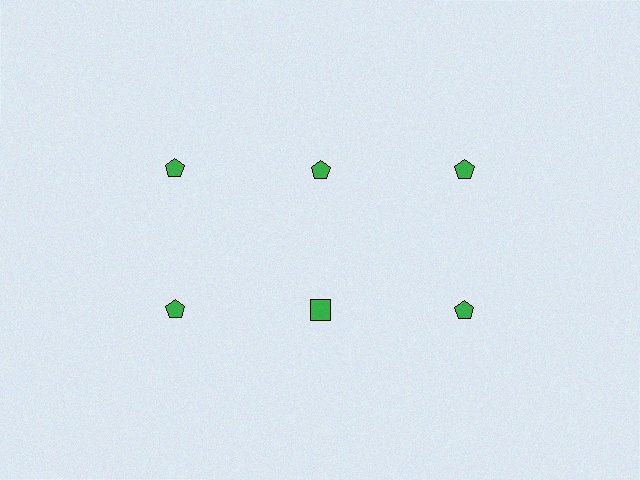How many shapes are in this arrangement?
There are 6 shapes arranged in a grid pattern.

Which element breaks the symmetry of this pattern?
The green square in the second row, second from left column breaks the symmetry. All other shapes are green pentagons.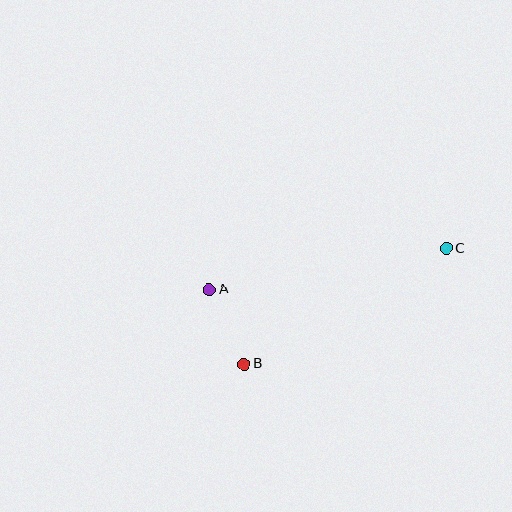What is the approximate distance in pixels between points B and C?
The distance between B and C is approximately 233 pixels.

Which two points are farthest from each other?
Points A and C are farthest from each other.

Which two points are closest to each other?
Points A and B are closest to each other.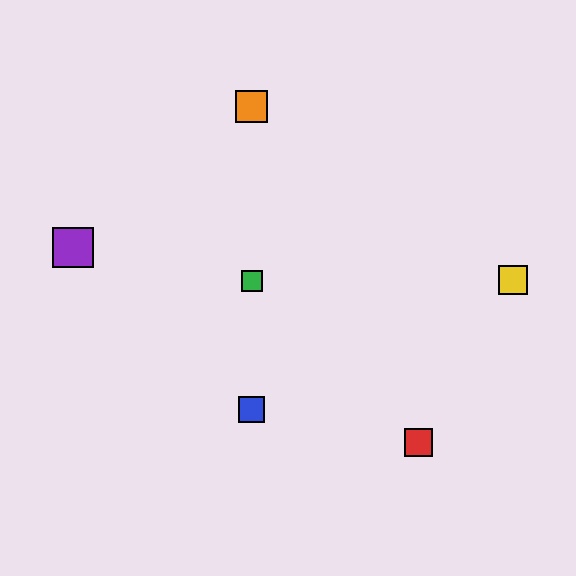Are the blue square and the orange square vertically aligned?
Yes, both are at x≈252.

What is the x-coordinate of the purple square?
The purple square is at x≈73.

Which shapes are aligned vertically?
The blue square, the green square, the orange square are aligned vertically.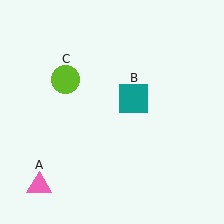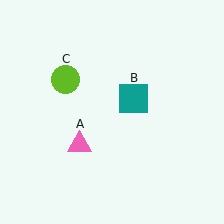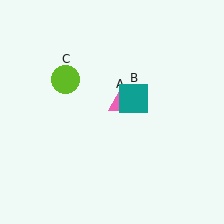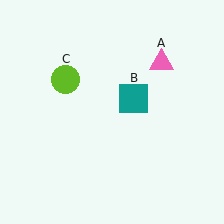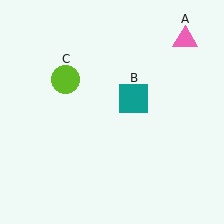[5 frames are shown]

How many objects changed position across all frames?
1 object changed position: pink triangle (object A).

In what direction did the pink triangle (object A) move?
The pink triangle (object A) moved up and to the right.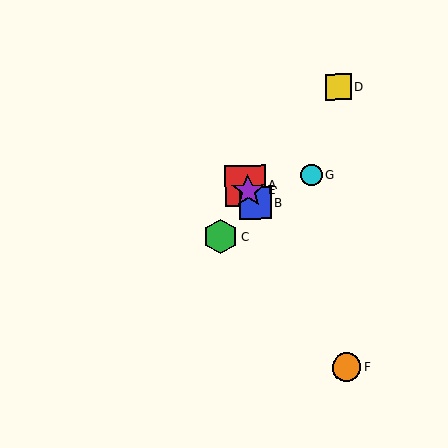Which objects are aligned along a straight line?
Objects A, B, E, F are aligned along a straight line.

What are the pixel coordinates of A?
Object A is at (245, 185).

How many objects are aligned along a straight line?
4 objects (A, B, E, F) are aligned along a straight line.